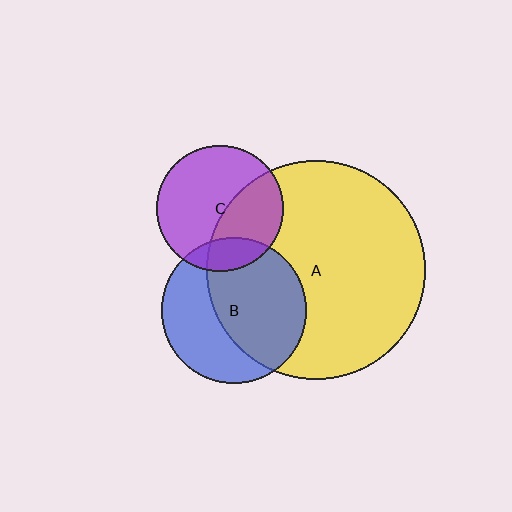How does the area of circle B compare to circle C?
Approximately 1.3 times.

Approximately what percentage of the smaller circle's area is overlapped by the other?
Approximately 60%.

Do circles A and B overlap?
Yes.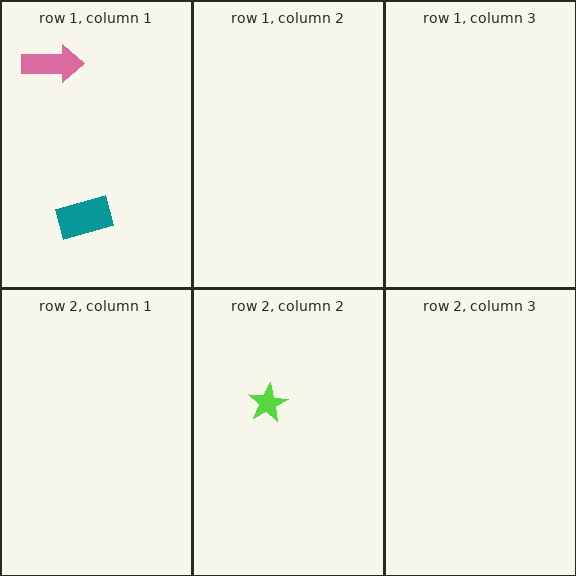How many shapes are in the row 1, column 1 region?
2.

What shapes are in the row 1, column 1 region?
The teal rectangle, the pink arrow.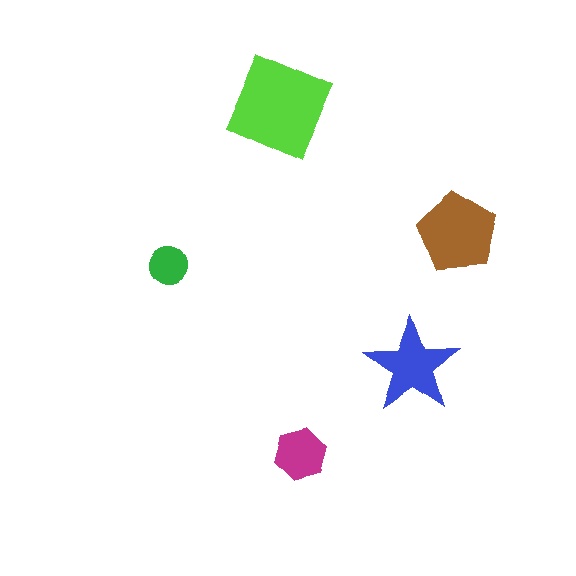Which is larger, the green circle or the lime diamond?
The lime diamond.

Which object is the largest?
The lime diamond.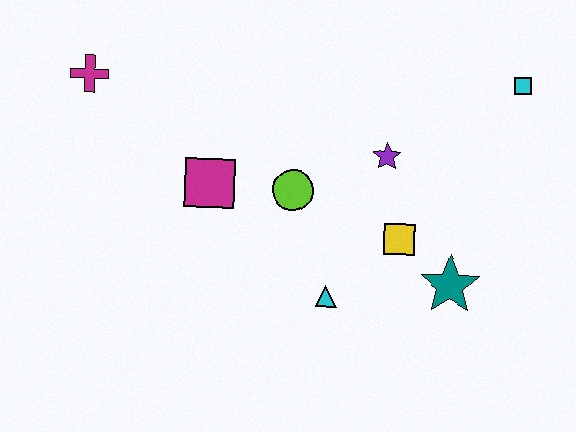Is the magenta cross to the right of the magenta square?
No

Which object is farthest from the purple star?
The magenta cross is farthest from the purple star.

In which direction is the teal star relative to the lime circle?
The teal star is to the right of the lime circle.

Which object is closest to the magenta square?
The lime circle is closest to the magenta square.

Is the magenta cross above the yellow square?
Yes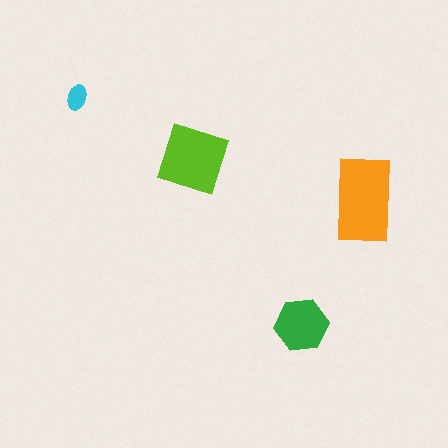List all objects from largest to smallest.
The orange rectangle, the lime diamond, the green hexagon, the cyan ellipse.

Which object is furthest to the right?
The orange rectangle is rightmost.